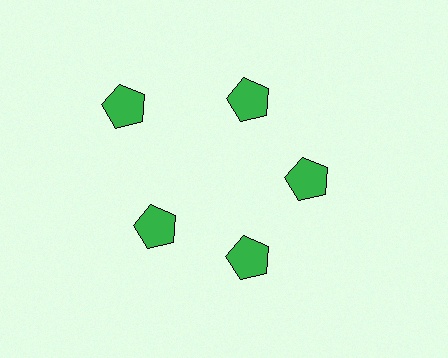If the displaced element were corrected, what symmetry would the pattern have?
It would have 5-fold rotational symmetry — the pattern would map onto itself every 72 degrees.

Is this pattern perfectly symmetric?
No. The 5 green pentagons are arranged in a ring, but one element near the 10 o'clock position is pushed outward from the center, breaking the 5-fold rotational symmetry.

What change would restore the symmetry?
The symmetry would be restored by moving it inward, back onto the ring so that all 5 pentagons sit at equal angles and equal distance from the center.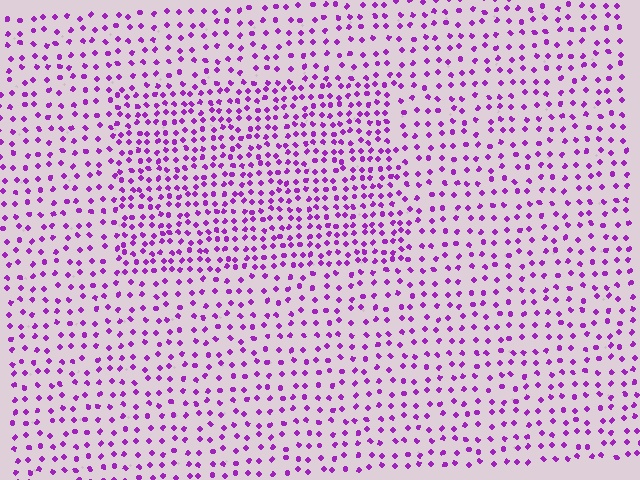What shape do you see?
I see a rectangle.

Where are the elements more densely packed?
The elements are more densely packed inside the rectangle boundary.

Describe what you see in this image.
The image contains small purple elements arranged at two different densities. A rectangle-shaped region is visible where the elements are more densely packed than the surrounding area.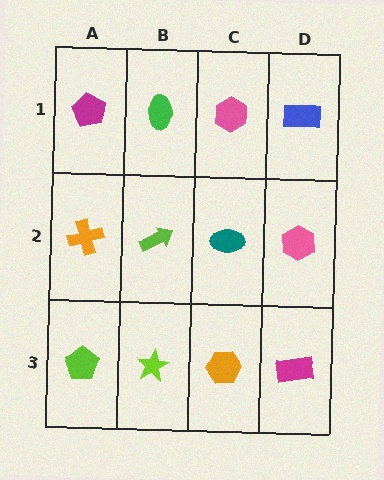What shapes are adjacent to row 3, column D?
A pink hexagon (row 2, column D), an orange hexagon (row 3, column C).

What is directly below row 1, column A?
An orange cross.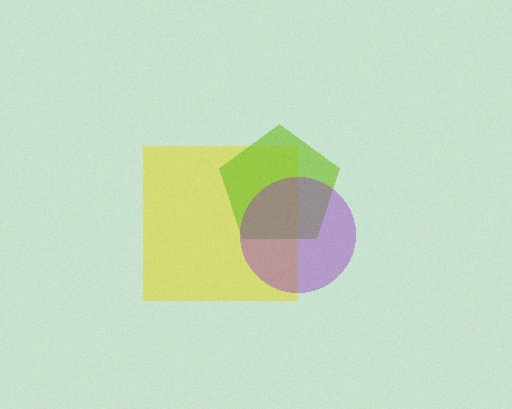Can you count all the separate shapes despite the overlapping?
Yes, there are 3 separate shapes.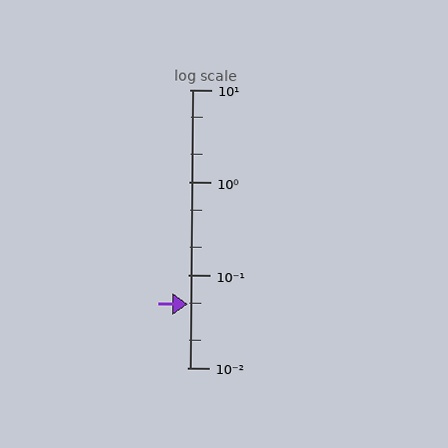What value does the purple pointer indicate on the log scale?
The pointer indicates approximately 0.049.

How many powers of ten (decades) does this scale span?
The scale spans 3 decades, from 0.01 to 10.